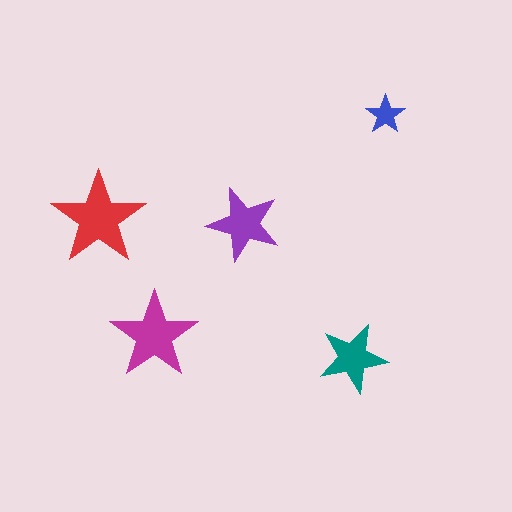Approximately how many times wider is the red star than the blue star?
About 2.5 times wider.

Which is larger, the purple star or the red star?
The red one.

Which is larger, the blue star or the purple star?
The purple one.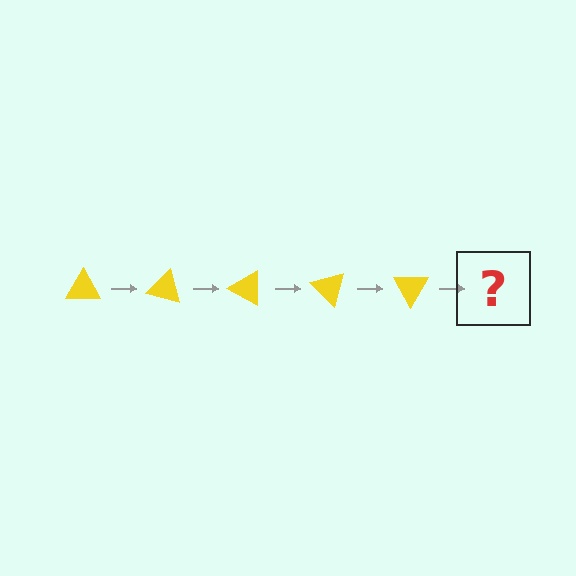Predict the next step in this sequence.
The next step is a yellow triangle rotated 75 degrees.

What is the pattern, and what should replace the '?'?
The pattern is that the triangle rotates 15 degrees each step. The '?' should be a yellow triangle rotated 75 degrees.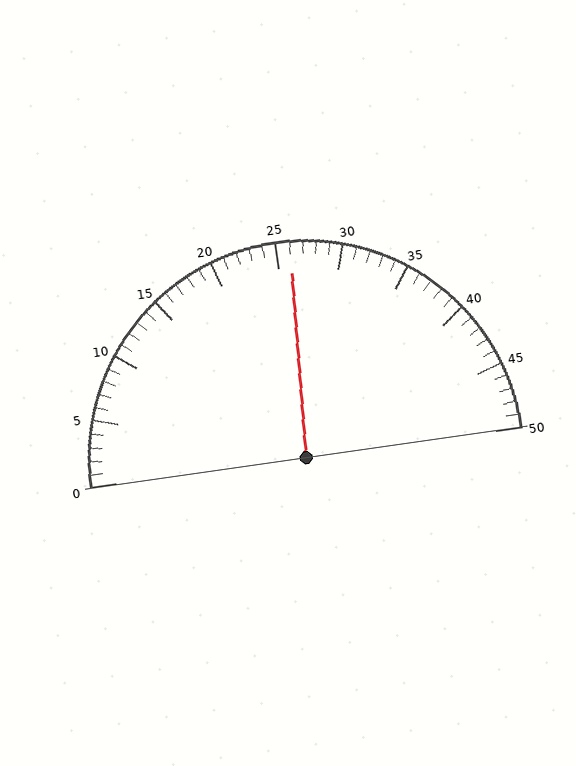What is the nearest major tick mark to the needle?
The nearest major tick mark is 25.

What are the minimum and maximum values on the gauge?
The gauge ranges from 0 to 50.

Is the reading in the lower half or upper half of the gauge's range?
The reading is in the upper half of the range (0 to 50).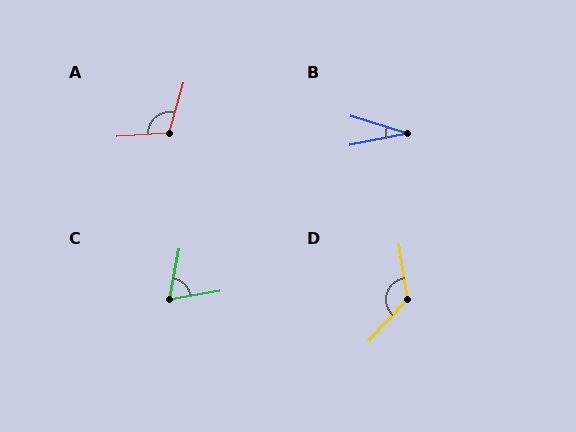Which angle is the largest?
D, at approximately 129 degrees.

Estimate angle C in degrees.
Approximately 71 degrees.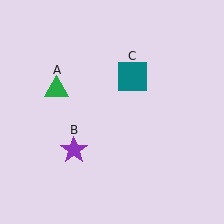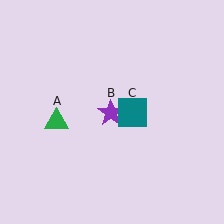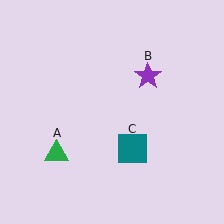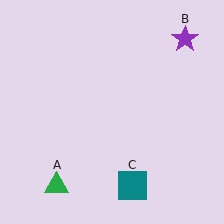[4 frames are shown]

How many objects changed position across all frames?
3 objects changed position: green triangle (object A), purple star (object B), teal square (object C).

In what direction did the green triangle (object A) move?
The green triangle (object A) moved down.